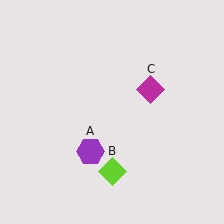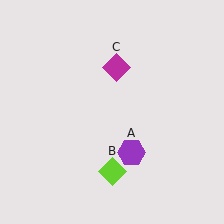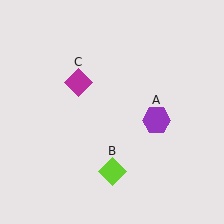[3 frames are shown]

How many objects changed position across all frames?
2 objects changed position: purple hexagon (object A), magenta diamond (object C).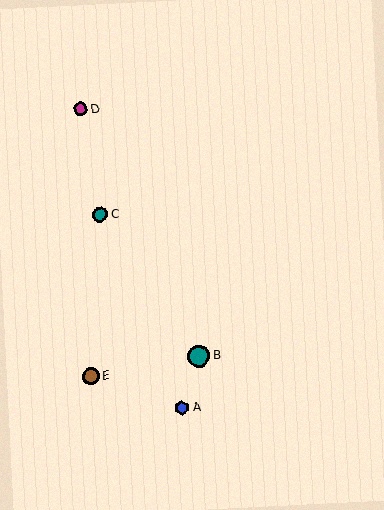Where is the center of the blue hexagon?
The center of the blue hexagon is at (182, 408).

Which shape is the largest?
The teal circle (labeled B) is the largest.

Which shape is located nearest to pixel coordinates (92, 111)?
The magenta circle (labeled D) at (80, 109) is nearest to that location.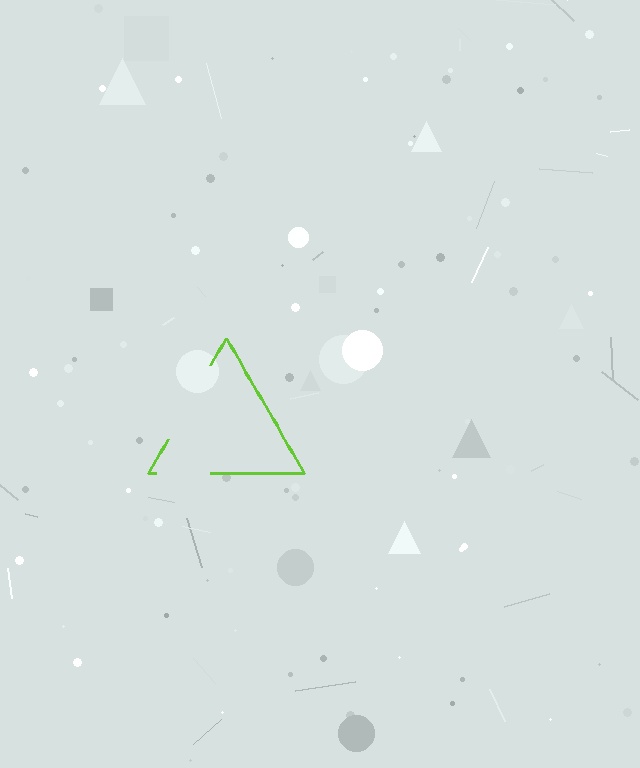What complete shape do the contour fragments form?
The contour fragments form a triangle.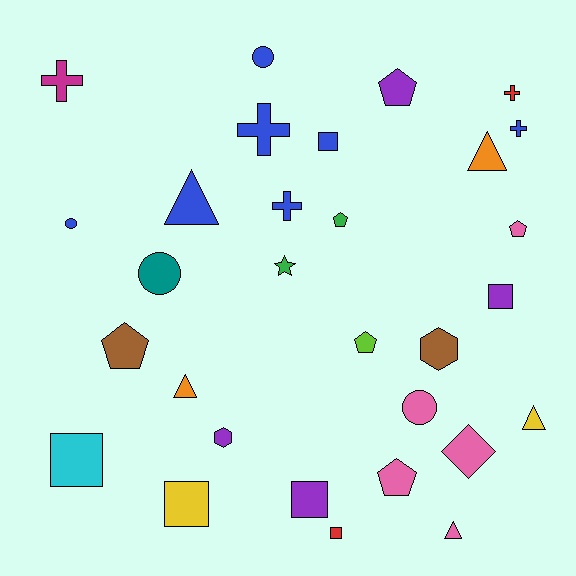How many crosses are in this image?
There are 5 crosses.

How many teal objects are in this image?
There is 1 teal object.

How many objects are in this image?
There are 30 objects.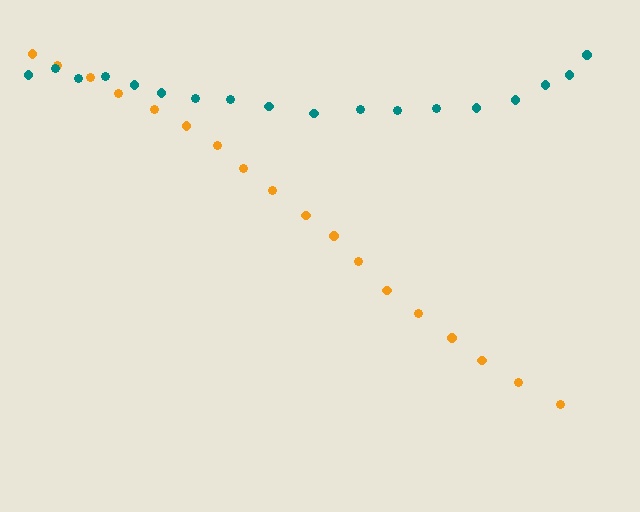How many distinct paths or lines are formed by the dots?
There are 2 distinct paths.